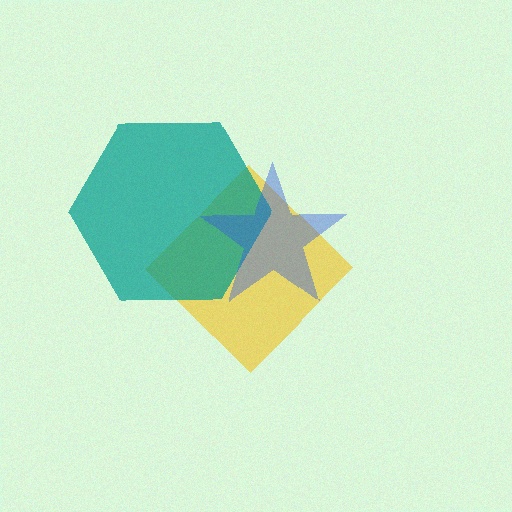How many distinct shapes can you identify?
There are 3 distinct shapes: a yellow diamond, a teal hexagon, a blue star.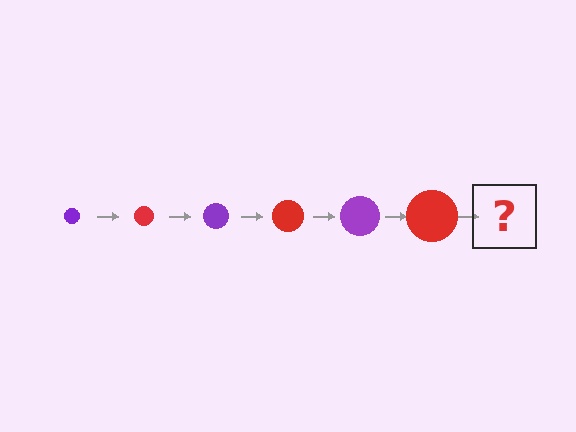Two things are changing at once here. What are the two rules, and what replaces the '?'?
The two rules are that the circle grows larger each step and the color cycles through purple and red. The '?' should be a purple circle, larger than the previous one.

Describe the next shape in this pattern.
It should be a purple circle, larger than the previous one.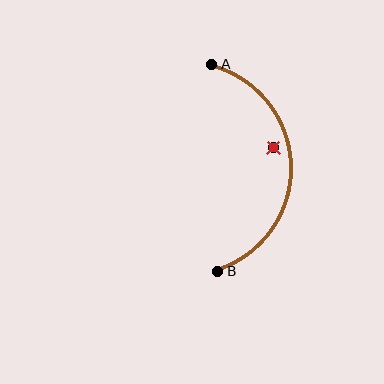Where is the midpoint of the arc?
The arc midpoint is the point on the curve farthest from the straight line joining A and B. It sits to the right of that line.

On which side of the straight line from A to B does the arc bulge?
The arc bulges to the right of the straight line connecting A and B.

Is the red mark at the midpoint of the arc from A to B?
No — the red mark does not lie on the arc at all. It sits slightly inside the curve.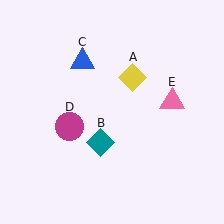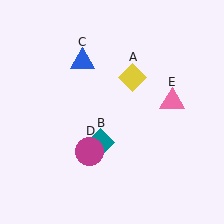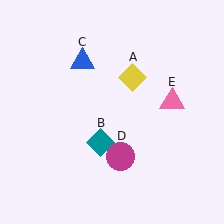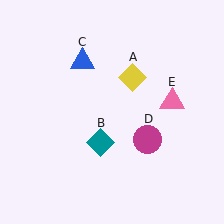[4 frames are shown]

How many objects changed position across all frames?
1 object changed position: magenta circle (object D).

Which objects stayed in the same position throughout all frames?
Yellow diamond (object A) and teal diamond (object B) and blue triangle (object C) and pink triangle (object E) remained stationary.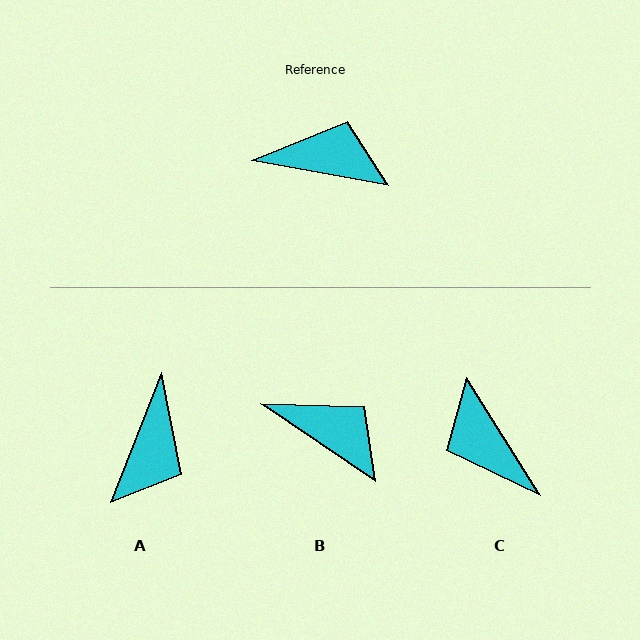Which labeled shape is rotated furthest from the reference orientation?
C, about 132 degrees away.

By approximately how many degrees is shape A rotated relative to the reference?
Approximately 101 degrees clockwise.